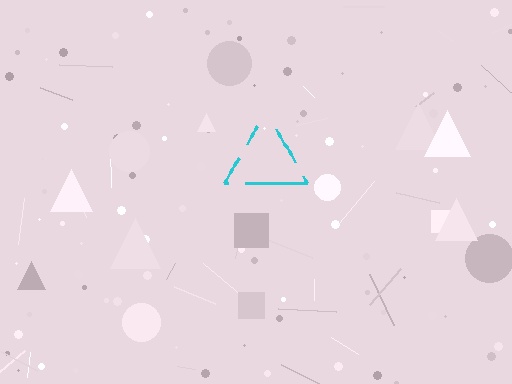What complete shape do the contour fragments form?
The contour fragments form a triangle.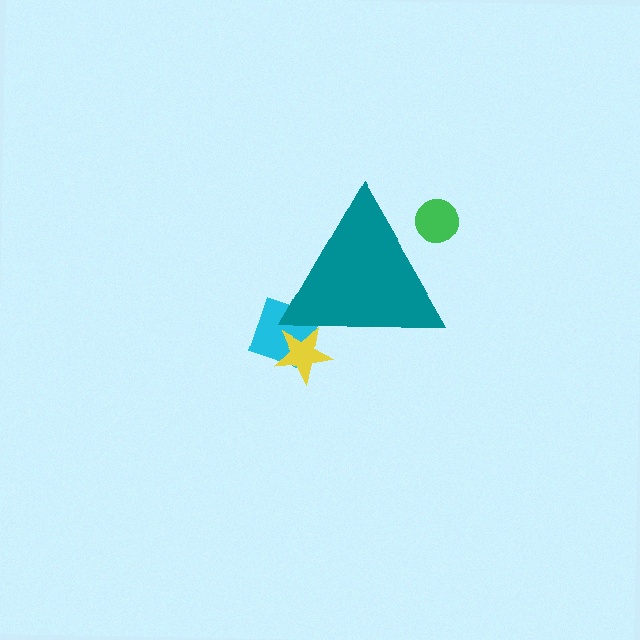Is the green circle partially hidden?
Yes, the green circle is partially hidden behind the teal triangle.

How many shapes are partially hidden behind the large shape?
3 shapes are partially hidden.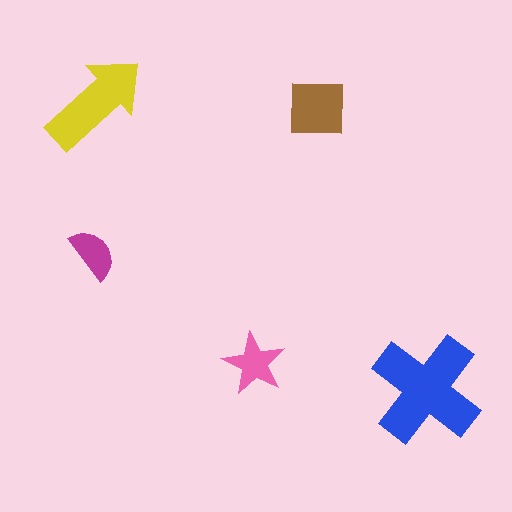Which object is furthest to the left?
The magenta semicircle is leftmost.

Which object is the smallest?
The magenta semicircle.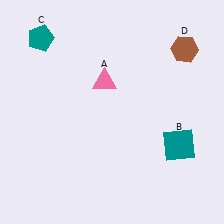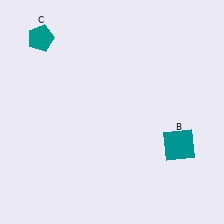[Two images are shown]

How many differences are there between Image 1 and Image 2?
There are 2 differences between the two images.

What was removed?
The pink triangle (A), the brown hexagon (D) were removed in Image 2.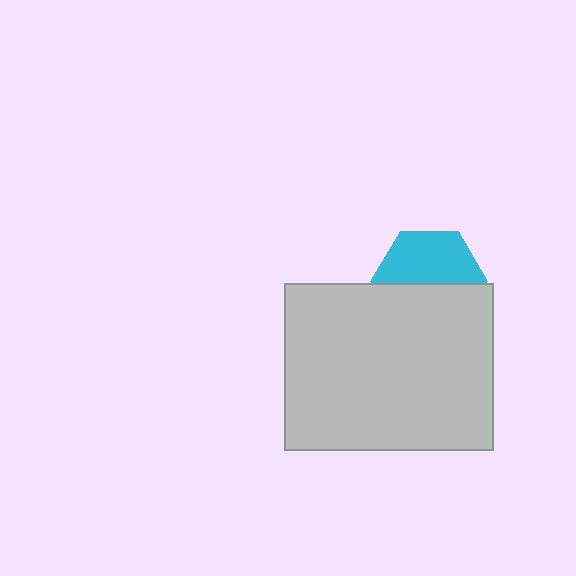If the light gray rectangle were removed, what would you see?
You would see the complete cyan hexagon.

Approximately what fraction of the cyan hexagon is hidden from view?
Roughly 48% of the cyan hexagon is hidden behind the light gray rectangle.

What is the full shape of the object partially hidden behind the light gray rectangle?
The partially hidden object is a cyan hexagon.